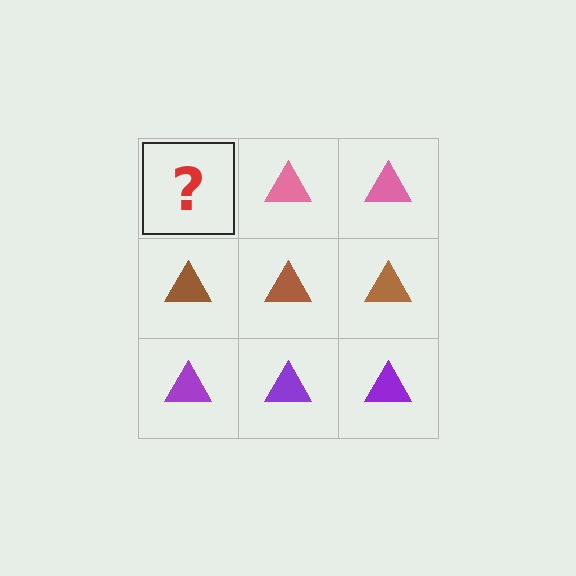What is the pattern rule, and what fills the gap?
The rule is that each row has a consistent color. The gap should be filled with a pink triangle.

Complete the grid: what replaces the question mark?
The question mark should be replaced with a pink triangle.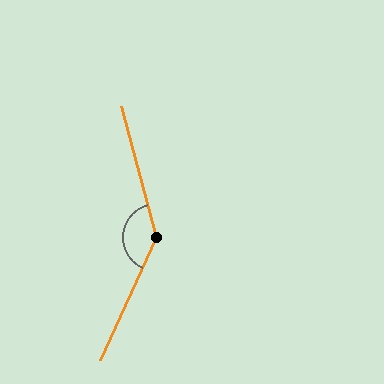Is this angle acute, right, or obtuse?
It is obtuse.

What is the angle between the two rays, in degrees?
Approximately 140 degrees.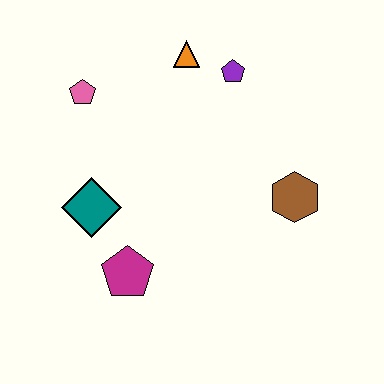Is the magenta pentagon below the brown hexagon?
Yes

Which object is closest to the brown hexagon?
The purple pentagon is closest to the brown hexagon.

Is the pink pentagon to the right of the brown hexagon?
No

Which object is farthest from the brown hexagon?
The pink pentagon is farthest from the brown hexagon.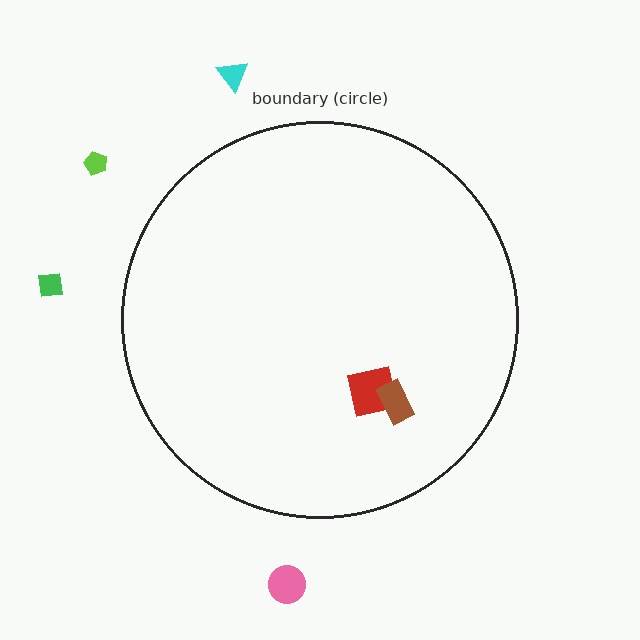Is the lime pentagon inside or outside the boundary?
Outside.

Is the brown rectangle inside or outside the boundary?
Inside.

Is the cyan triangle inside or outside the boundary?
Outside.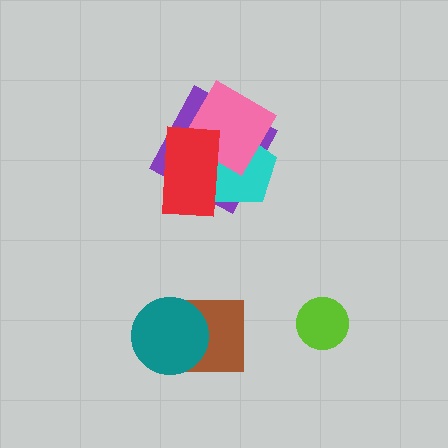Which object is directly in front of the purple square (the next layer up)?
The cyan pentagon is directly in front of the purple square.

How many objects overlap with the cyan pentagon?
3 objects overlap with the cyan pentagon.